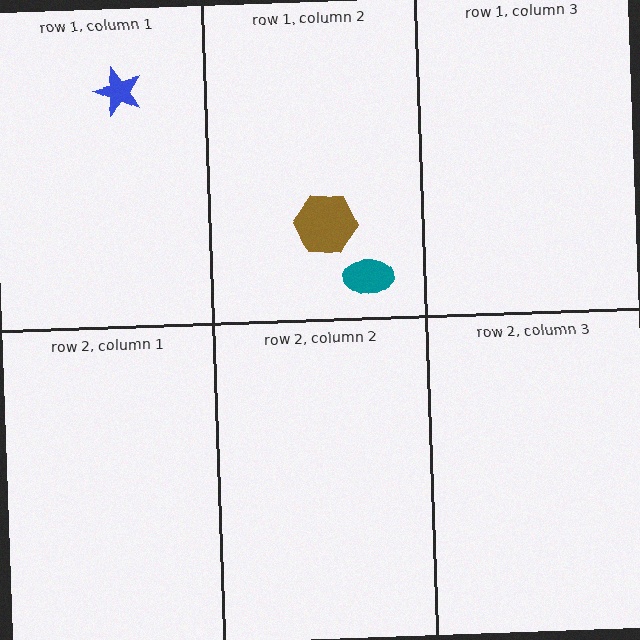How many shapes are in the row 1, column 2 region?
2.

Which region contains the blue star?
The row 1, column 1 region.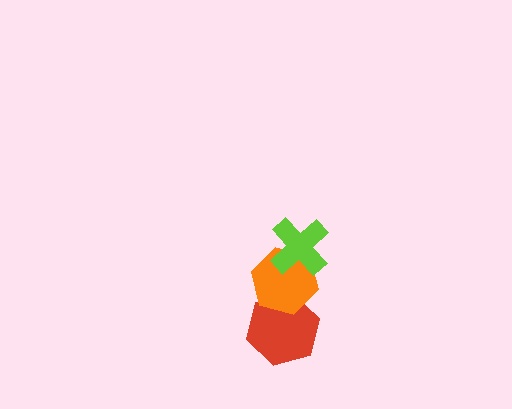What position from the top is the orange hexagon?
The orange hexagon is 2nd from the top.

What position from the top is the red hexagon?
The red hexagon is 3rd from the top.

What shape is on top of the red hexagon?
The orange hexagon is on top of the red hexagon.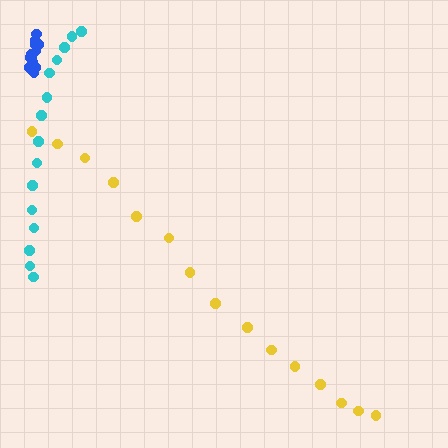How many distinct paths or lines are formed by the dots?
There are 3 distinct paths.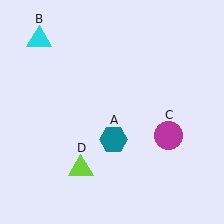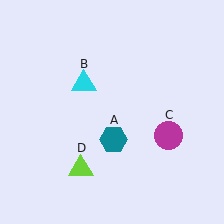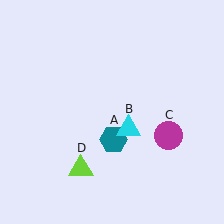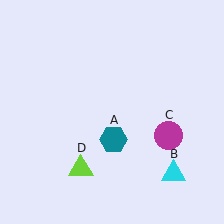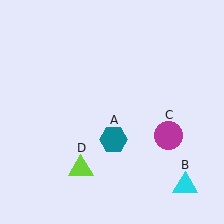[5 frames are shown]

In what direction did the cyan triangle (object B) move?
The cyan triangle (object B) moved down and to the right.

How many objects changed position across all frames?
1 object changed position: cyan triangle (object B).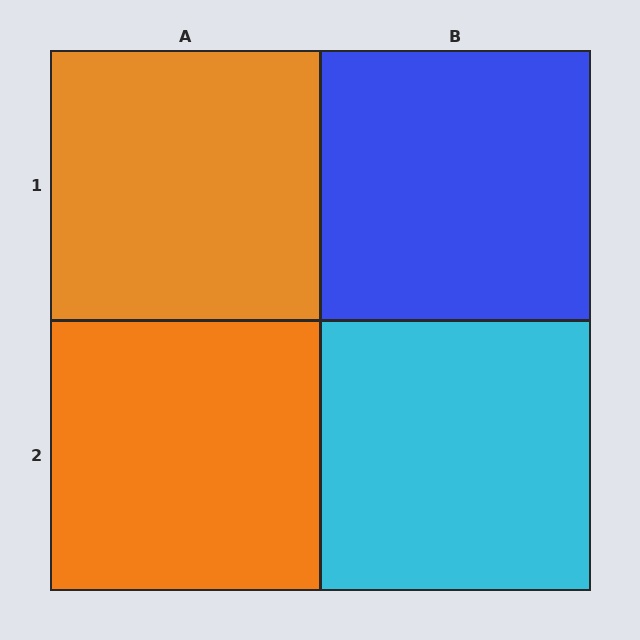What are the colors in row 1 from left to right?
Orange, blue.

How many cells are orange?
2 cells are orange.